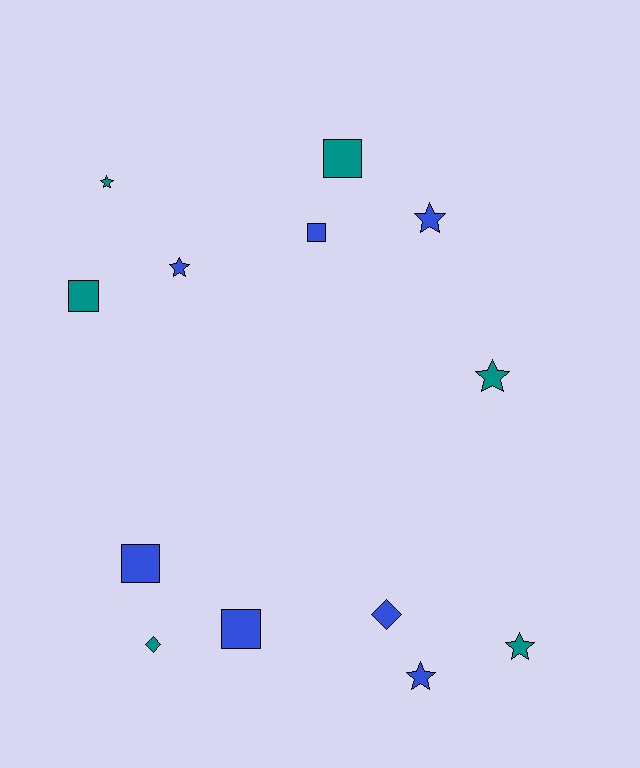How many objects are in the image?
There are 13 objects.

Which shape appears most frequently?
Star, with 6 objects.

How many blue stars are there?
There are 3 blue stars.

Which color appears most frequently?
Blue, with 7 objects.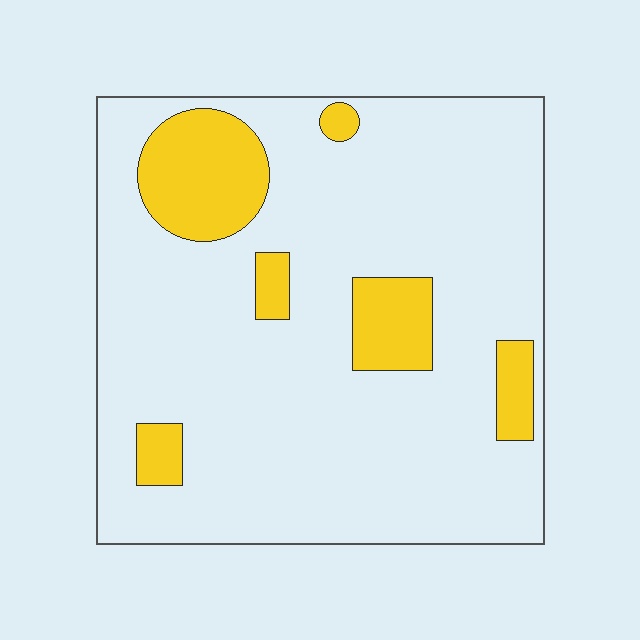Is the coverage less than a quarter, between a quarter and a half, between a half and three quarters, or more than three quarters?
Less than a quarter.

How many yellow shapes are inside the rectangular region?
6.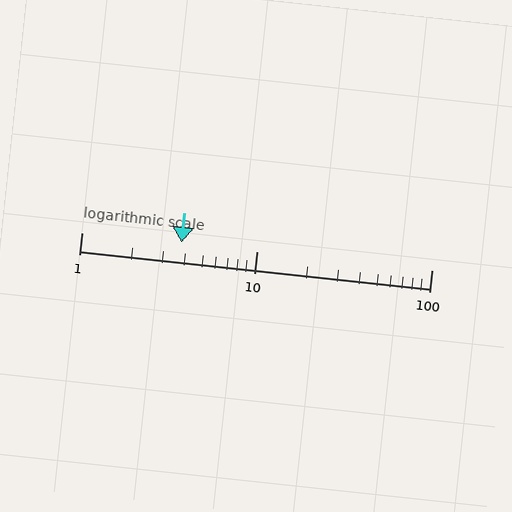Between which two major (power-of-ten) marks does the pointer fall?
The pointer is between 1 and 10.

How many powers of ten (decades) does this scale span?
The scale spans 2 decades, from 1 to 100.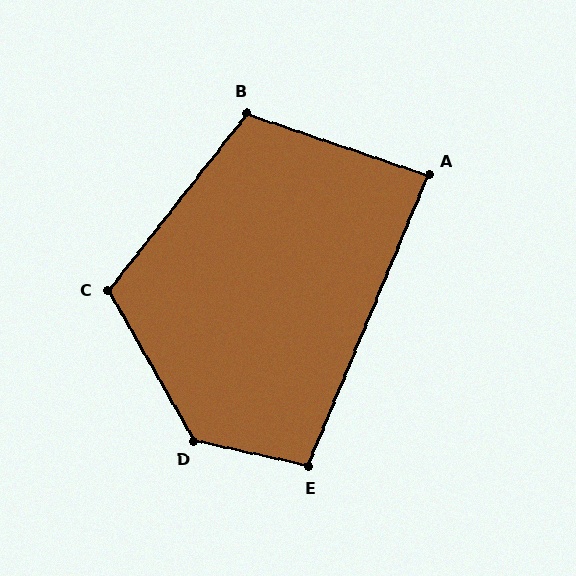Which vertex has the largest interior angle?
D, at approximately 132 degrees.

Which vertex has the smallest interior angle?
A, at approximately 87 degrees.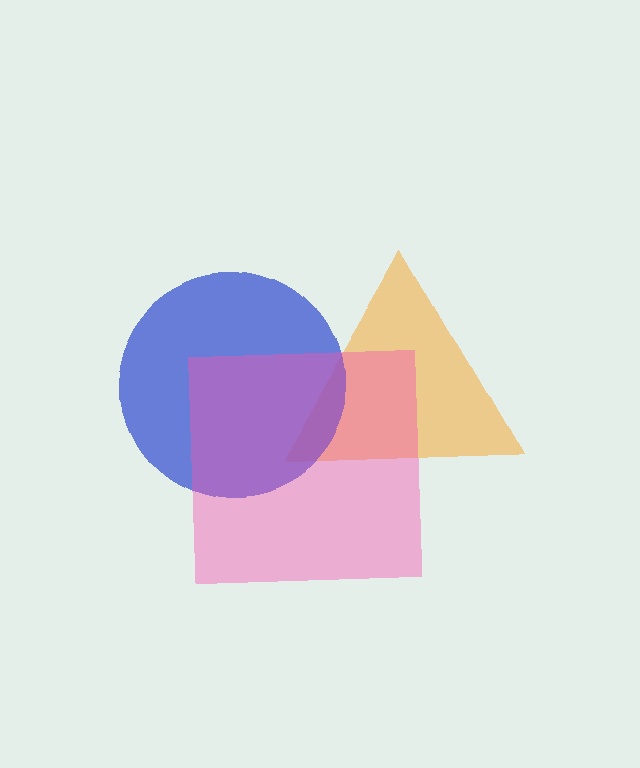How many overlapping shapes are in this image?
There are 3 overlapping shapes in the image.